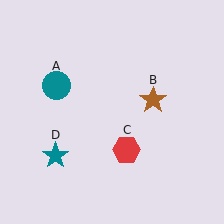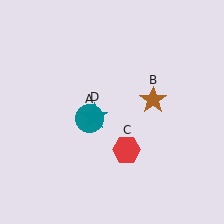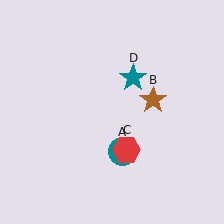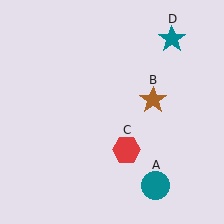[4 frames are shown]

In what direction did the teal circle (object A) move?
The teal circle (object A) moved down and to the right.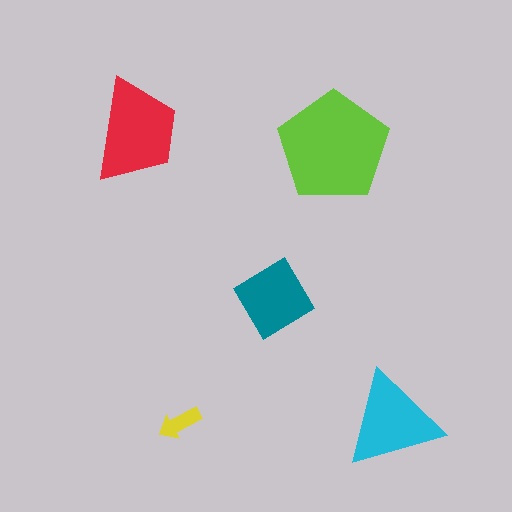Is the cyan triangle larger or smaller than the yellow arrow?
Larger.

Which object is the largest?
The lime pentagon.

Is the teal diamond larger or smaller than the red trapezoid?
Smaller.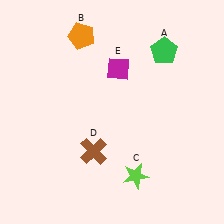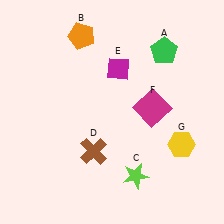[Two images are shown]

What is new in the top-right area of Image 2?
A magenta square (F) was added in the top-right area of Image 2.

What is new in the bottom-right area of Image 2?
A yellow hexagon (G) was added in the bottom-right area of Image 2.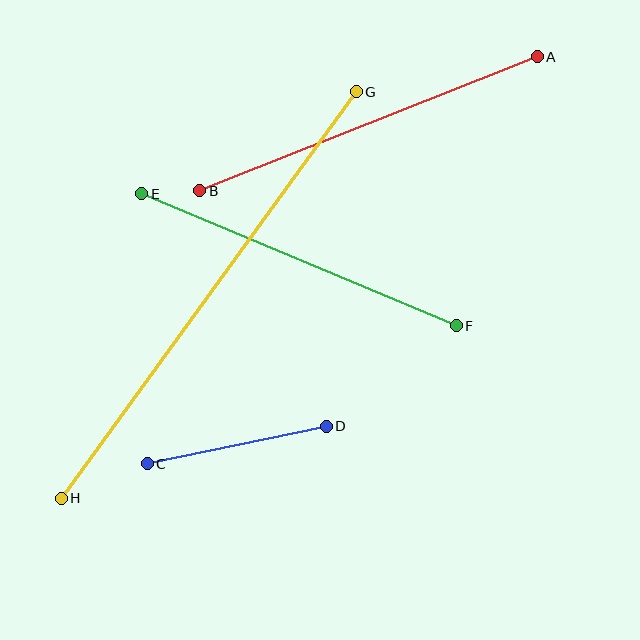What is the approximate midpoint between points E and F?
The midpoint is at approximately (299, 260) pixels.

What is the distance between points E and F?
The distance is approximately 341 pixels.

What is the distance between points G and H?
The distance is approximately 502 pixels.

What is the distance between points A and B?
The distance is approximately 363 pixels.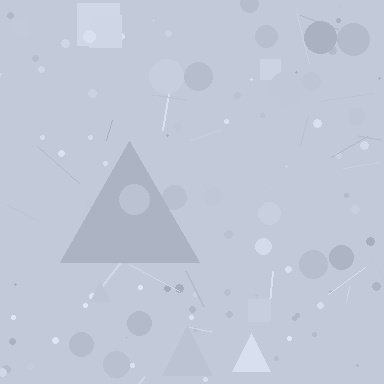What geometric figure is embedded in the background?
A triangle is embedded in the background.